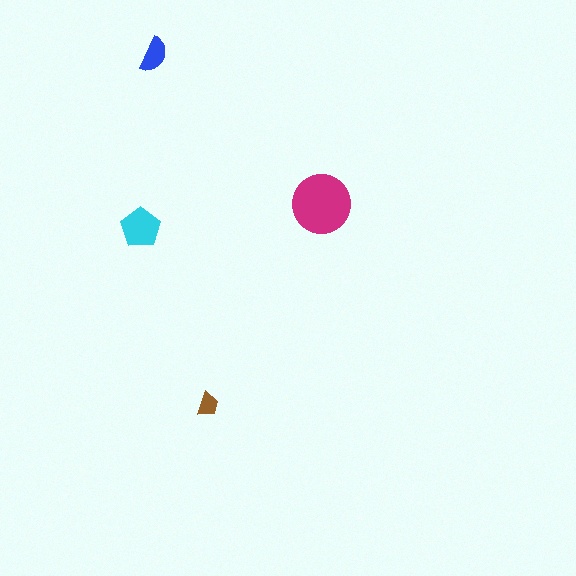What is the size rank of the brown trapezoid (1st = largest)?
4th.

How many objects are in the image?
There are 4 objects in the image.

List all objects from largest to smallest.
The magenta circle, the cyan pentagon, the blue semicircle, the brown trapezoid.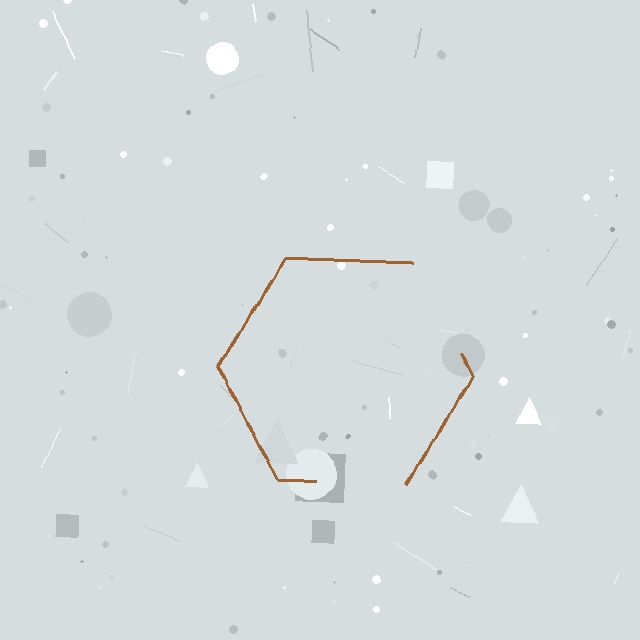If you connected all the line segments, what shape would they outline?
They would outline a hexagon.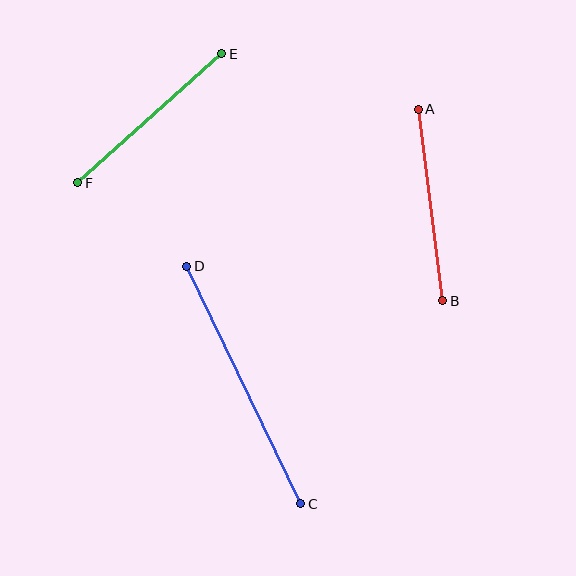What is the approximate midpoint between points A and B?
The midpoint is at approximately (431, 205) pixels.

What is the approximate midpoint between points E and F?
The midpoint is at approximately (150, 118) pixels.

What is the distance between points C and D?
The distance is approximately 264 pixels.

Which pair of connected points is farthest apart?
Points C and D are farthest apart.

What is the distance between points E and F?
The distance is approximately 193 pixels.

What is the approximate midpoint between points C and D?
The midpoint is at approximately (244, 385) pixels.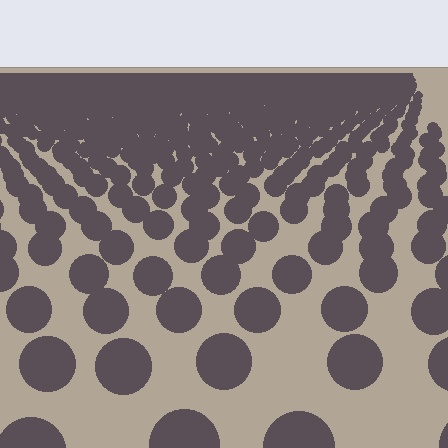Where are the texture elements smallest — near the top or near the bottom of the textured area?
Near the top.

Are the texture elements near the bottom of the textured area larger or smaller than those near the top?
Larger. Near the bottom, elements are closer to the viewer and appear at a bigger on-screen size.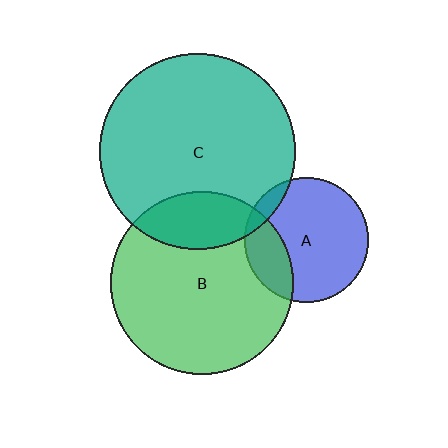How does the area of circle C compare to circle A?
Approximately 2.5 times.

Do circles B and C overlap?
Yes.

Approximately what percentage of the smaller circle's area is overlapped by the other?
Approximately 20%.